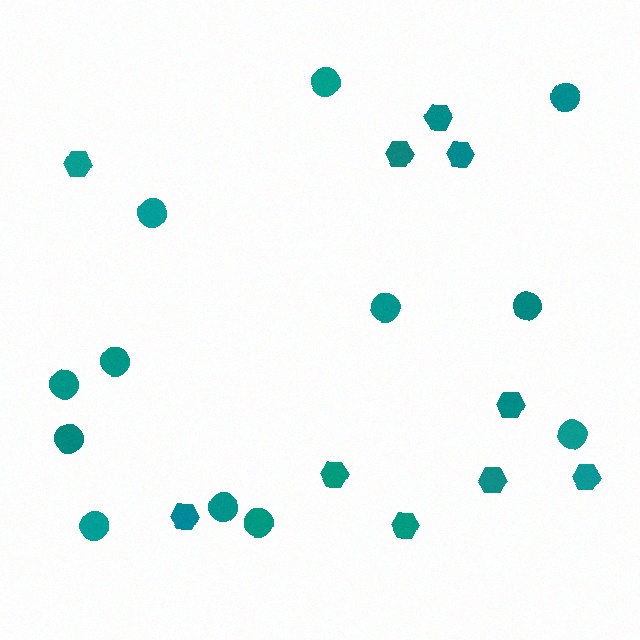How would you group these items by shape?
There are 2 groups: one group of hexagons (10) and one group of circles (12).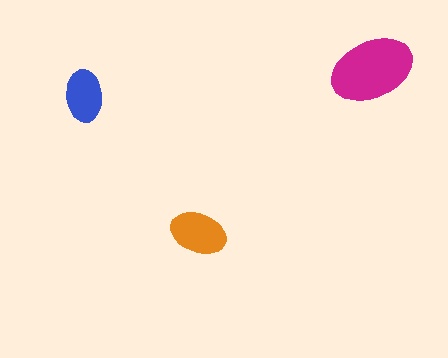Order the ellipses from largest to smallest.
the magenta one, the orange one, the blue one.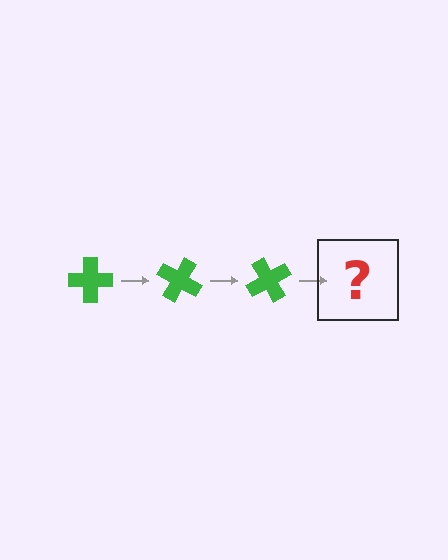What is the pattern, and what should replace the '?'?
The pattern is that the cross rotates 30 degrees each step. The '?' should be a green cross rotated 90 degrees.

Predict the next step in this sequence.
The next step is a green cross rotated 90 degrees.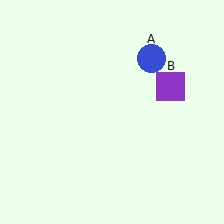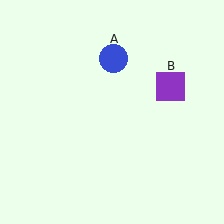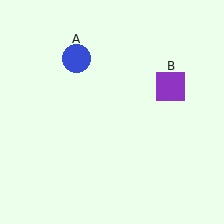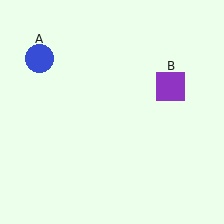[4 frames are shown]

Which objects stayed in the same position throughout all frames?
Purple square (object B) remained stationary.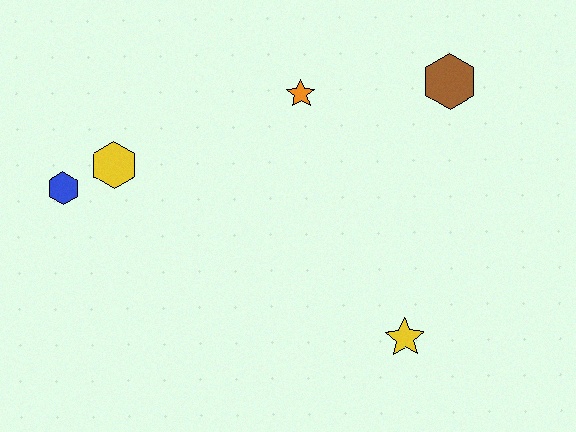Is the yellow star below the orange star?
Yes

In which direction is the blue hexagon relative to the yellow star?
The blue hexagon is to the left of the yellow star.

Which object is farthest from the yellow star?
The blue hexagon is farthest from the yellow star.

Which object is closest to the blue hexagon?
The yellow hexagon is closest to the blue hexagon.